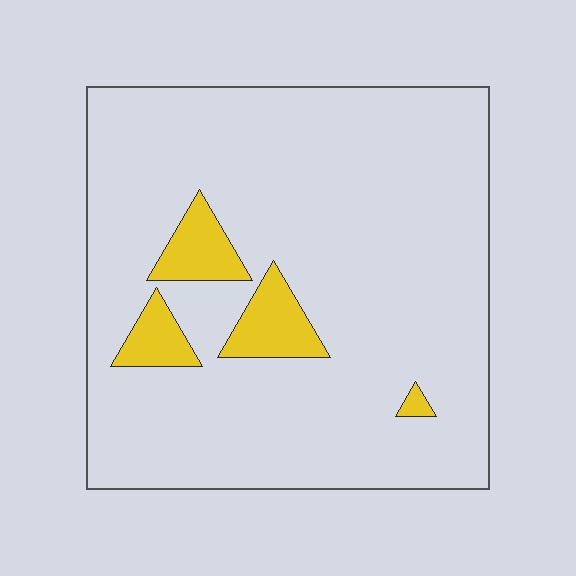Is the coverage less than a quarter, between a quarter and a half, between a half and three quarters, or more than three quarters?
Less than a quarter.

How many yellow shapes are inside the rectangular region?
4.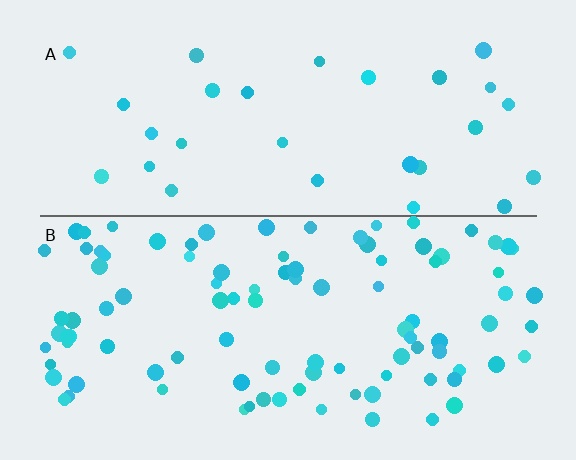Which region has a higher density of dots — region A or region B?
B (the bottom).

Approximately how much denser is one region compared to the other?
Approximately 3.3× — region B over region A.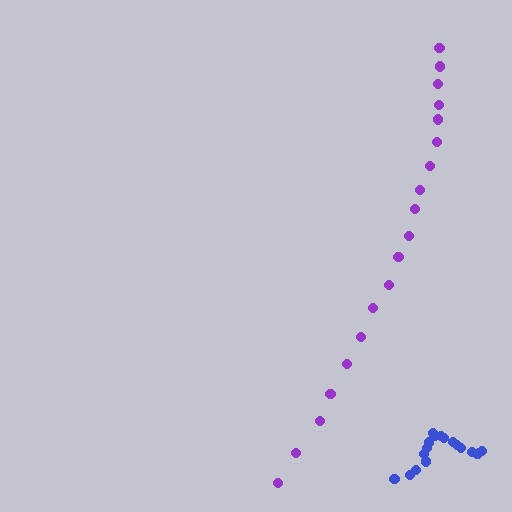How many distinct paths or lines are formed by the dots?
There are 2 distinct paths.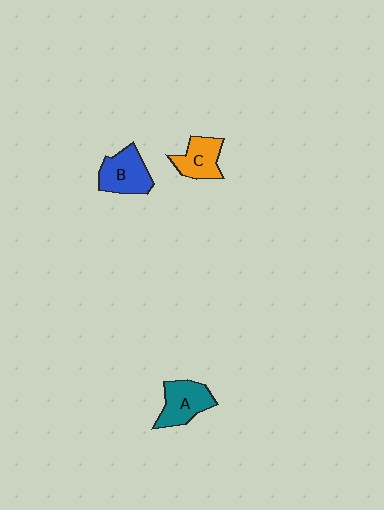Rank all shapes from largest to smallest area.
From largest to smallest: B (blue), A (teal), C (orange).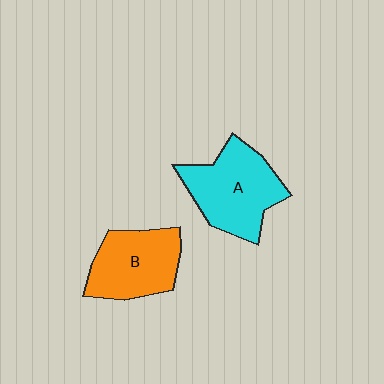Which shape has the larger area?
Shape A (cyan).